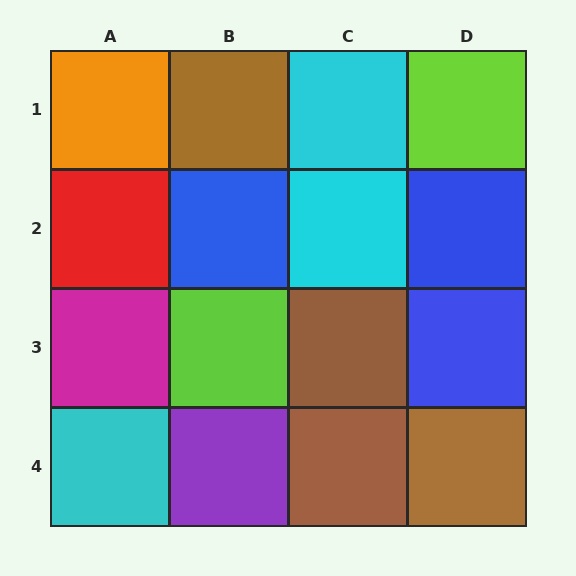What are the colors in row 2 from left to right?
Red, blue, cyan, blue.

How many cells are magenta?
1 cell is magenta.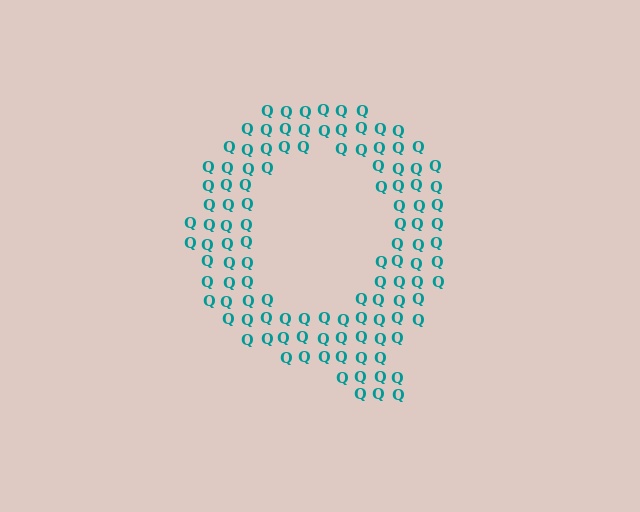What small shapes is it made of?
It is made of small letter Q's.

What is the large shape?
The large shape is the letter Q.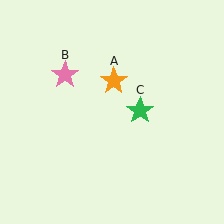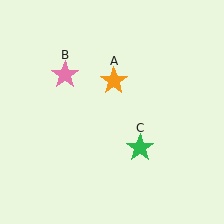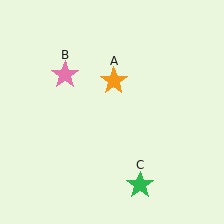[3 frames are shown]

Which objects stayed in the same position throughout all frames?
Orange star (object A) and pink star (object B) remained stationary.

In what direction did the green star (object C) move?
The green star (object C) moved down.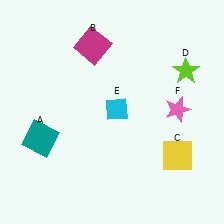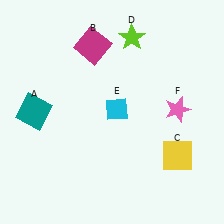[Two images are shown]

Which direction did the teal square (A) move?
The teal square (A) moved up.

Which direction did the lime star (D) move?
The lime star (D) moved left.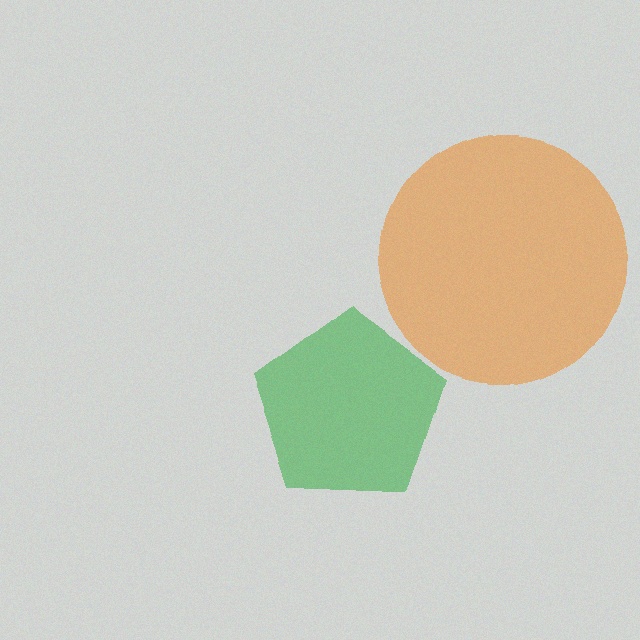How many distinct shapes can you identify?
There are 2 distinct shapes: a green pentagon, an orange circle.